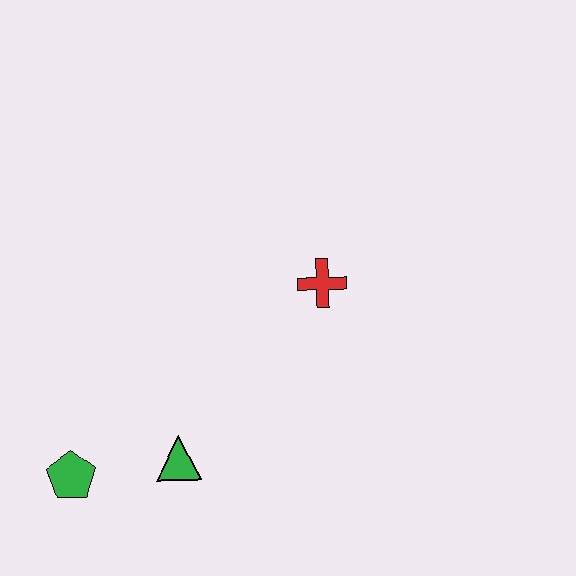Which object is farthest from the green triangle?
The red cross is farthest from the green triangle.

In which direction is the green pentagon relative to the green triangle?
The green pentagon is to the left of the green triangle.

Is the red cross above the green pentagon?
Yes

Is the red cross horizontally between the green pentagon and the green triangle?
No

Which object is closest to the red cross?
The green triangle is closest to the red cross.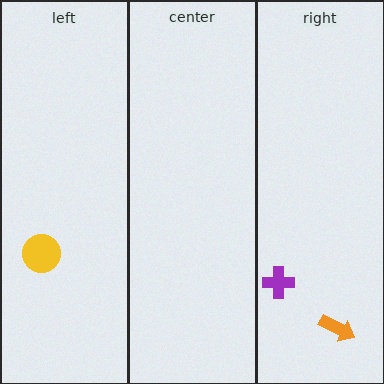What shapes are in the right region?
The purple cross, the orange arrow.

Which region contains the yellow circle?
The left region.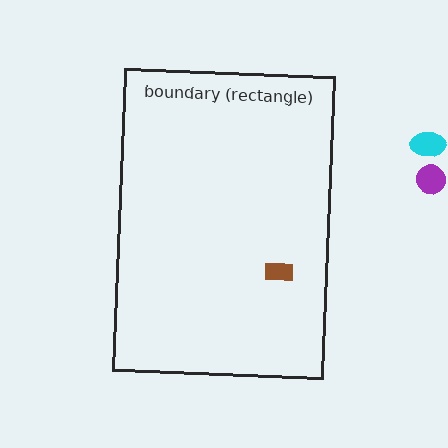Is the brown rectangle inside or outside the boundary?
Inside.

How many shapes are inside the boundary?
1 inside, 2 outside.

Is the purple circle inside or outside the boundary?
Outside.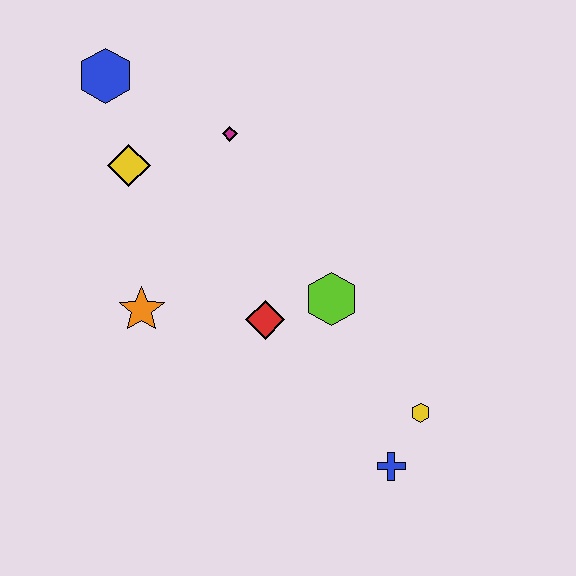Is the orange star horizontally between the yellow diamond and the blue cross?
Yes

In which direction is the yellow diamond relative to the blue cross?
The yellow diamond is above the blue cross.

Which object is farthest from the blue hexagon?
The blue cross is farthest from the blue hexagon.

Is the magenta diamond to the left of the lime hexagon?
Yes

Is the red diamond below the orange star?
Yes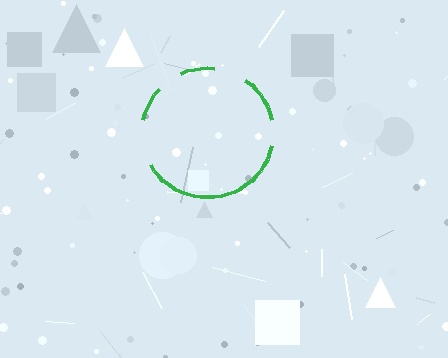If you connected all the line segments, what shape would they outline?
They would outline a circle.